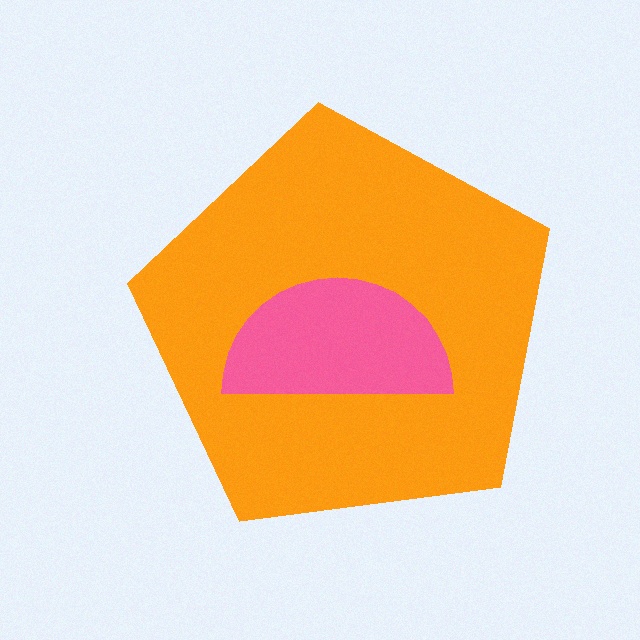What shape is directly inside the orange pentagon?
The pink semicircle.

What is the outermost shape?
The orange pentagon.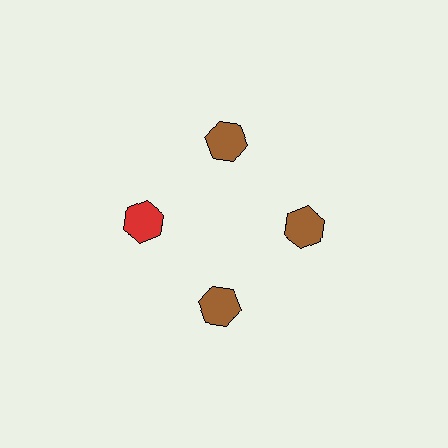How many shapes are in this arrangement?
There are 4 shapes arranged in a ring pattern.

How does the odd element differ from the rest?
It has a different color: red instead of brown.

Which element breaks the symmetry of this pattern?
The red hexagon at roughly the 9 o'clock position breaks the symmetry. All other shapes are brown hexagons.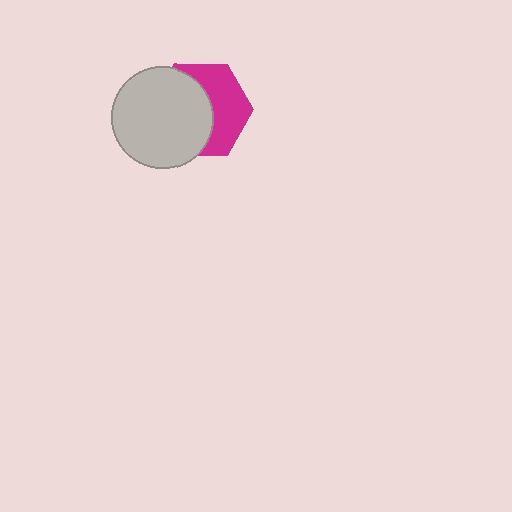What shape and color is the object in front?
The object in front is a light gray circle.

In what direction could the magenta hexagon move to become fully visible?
The magenta hexagon could move right. That would shift it out from behind the light gray circle entirely.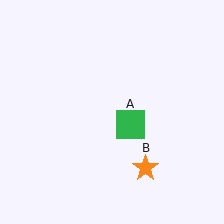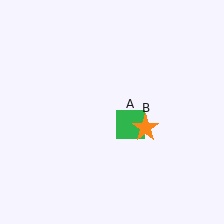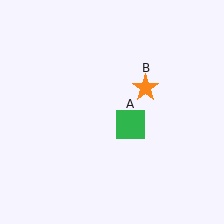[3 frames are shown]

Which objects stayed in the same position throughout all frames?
Green square (object A) remained stationary.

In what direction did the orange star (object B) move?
The orange star (object B) moved up.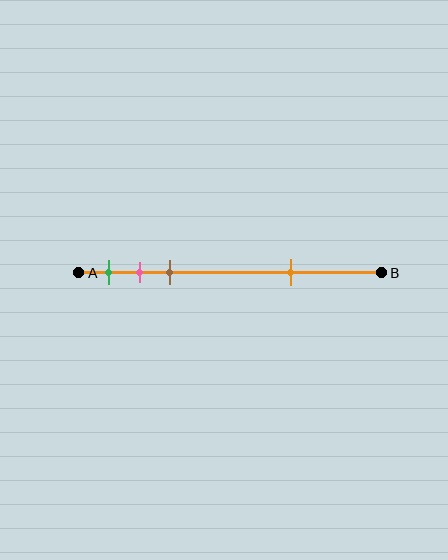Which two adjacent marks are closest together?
The pink and brown marks are the closest adjacent pair.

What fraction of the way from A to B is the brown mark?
The brown mark is approximately 30% (0.3) of the way from A to B.